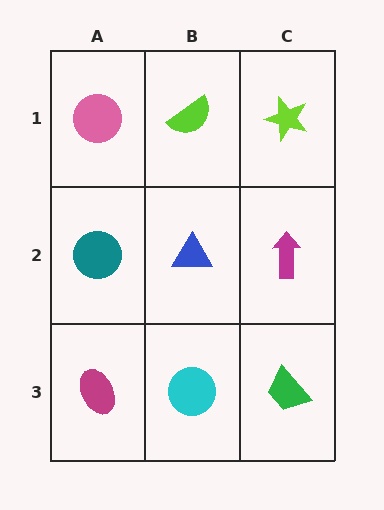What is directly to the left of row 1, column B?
A pink circle.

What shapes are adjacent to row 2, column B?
A lime semicircle (row 1, column B), a cyan circle (row 3, column B), a teal circle (row 2, column A), a magenta arrow (row 2, column C).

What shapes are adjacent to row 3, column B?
A blue triangle (row 2, column B), a magenta ellipse (row 3, column A), a green trapezoid (row 3, column C).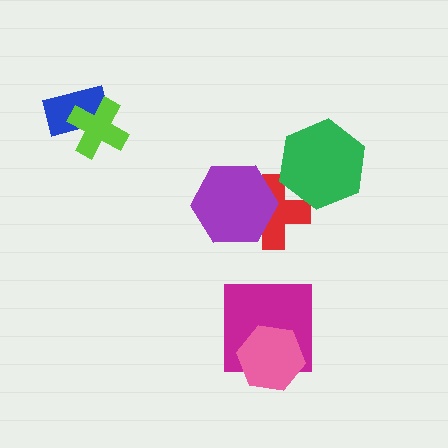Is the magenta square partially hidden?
Yes, it is partially covered by another shape.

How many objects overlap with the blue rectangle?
1 object overlaps with the blue rectangle.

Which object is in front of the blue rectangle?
The lime cross is in front of the blue rectangle.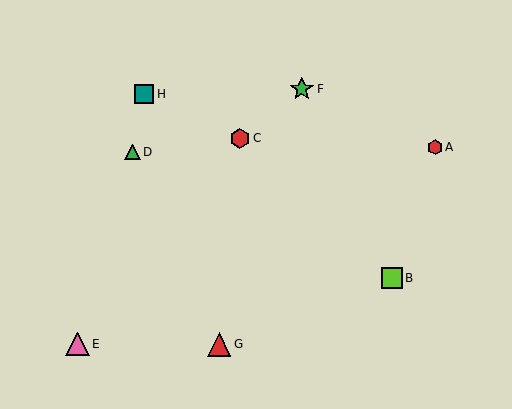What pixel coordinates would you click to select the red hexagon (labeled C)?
Click at (240, 138) to select the red hexagon C.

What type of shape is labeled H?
Shape H is a teal square.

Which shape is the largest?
The pink triangle (labeled E) is the largest.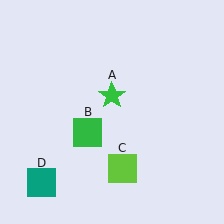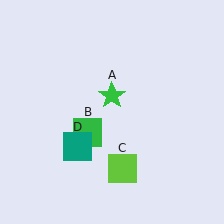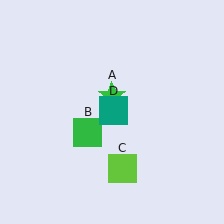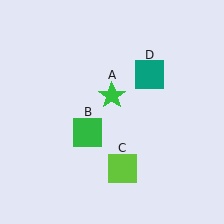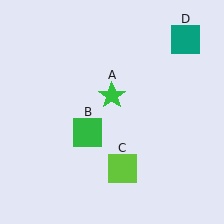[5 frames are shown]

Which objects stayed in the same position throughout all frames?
Green star (object A) and green square (object B) and lime square (object C) remained stationary.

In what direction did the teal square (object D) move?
The teal square (object D) moved up and to the right.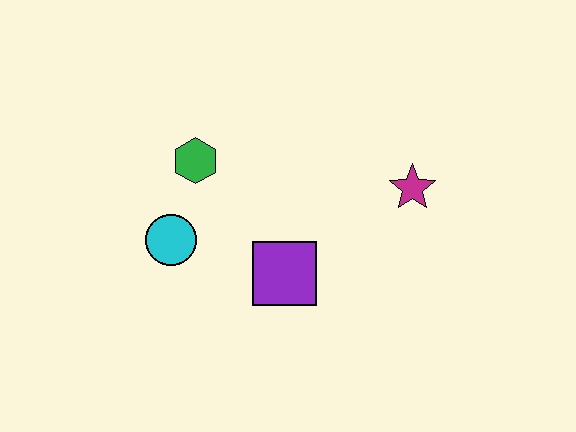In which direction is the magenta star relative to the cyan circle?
The magenta star is to the right of the cyan circle.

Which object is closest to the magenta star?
The purple square is closest to the magenta star.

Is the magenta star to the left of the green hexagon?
No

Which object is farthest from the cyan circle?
The magenta star is farthest from the cyan circle.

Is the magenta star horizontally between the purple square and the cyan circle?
No